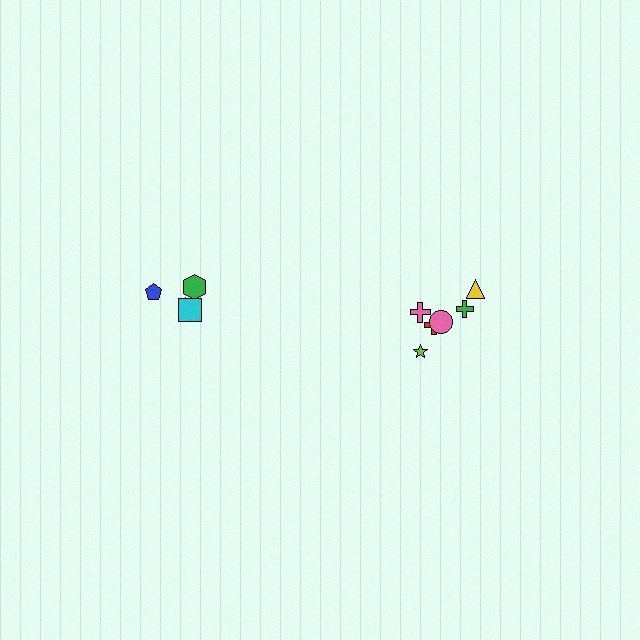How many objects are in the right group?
There are 6 objects.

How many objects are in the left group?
There are 4 objects.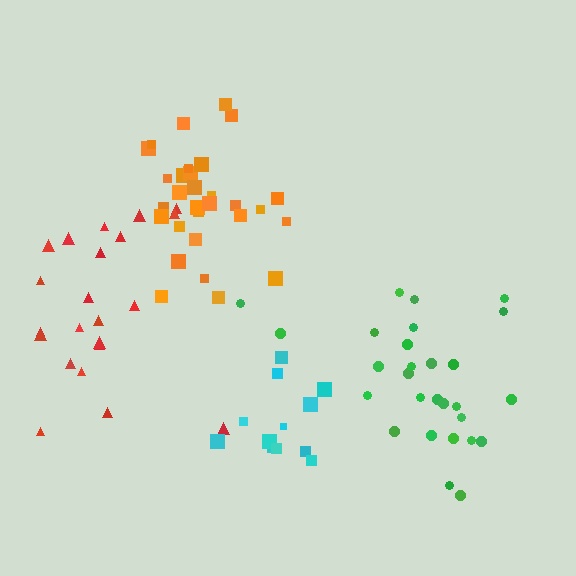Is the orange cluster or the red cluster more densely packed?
Orange.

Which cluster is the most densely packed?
Orange.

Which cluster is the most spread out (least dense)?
Red.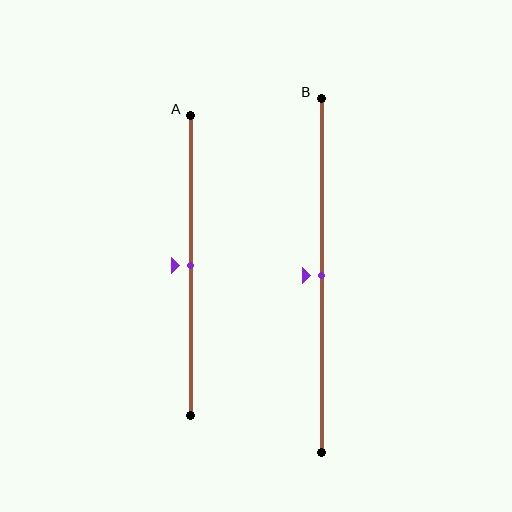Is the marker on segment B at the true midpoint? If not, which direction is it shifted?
Yes, the marker on segment B is at the true midpoint.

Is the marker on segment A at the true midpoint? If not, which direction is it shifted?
Yes, the marker on segment A is at the true midpoint.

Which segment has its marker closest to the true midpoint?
Segment A has its marker closest to the true midpoint.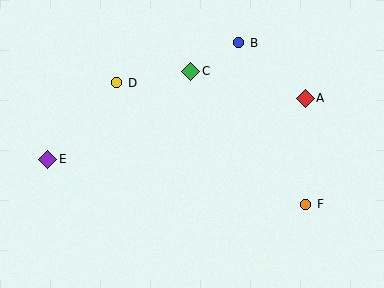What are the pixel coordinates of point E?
Point E is at (48, 159).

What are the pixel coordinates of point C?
Point C is at (190, 71).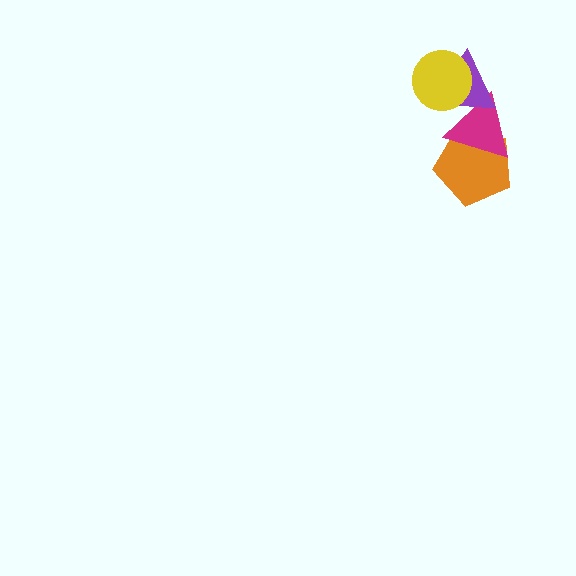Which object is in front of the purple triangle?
The yellow circle is in front of the purple triangle.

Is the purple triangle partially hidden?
Yes, it is partially covered by another shape.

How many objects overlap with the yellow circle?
2 objects overlap with the yellow circle.